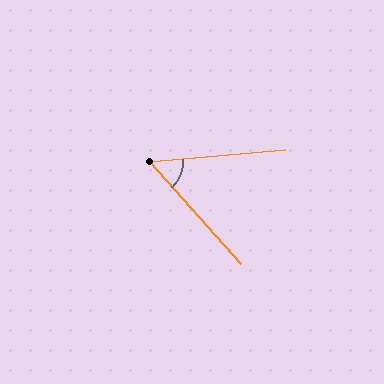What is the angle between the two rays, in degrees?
Approximately 53 degrees.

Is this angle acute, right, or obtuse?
It is acute.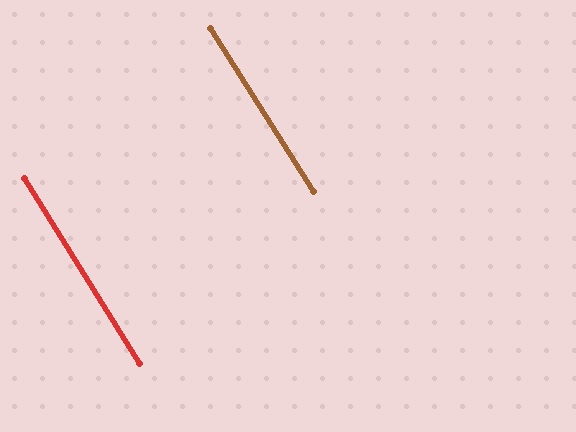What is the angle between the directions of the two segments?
Approximately 1 degree.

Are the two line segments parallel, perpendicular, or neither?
Parallel — their directions differ by only 0.5°.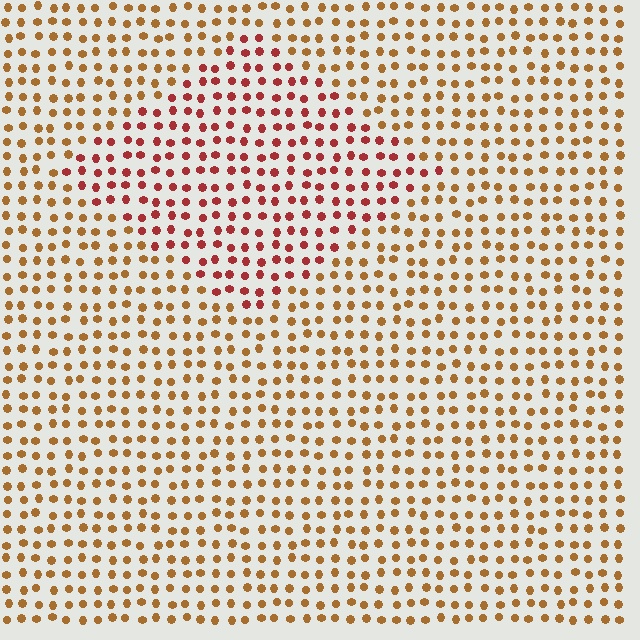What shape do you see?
I see a diamond.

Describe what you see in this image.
The image is filled with small brown elements in a uniform arrangement. A diamond-shaped region is visible where the elements are tinted to a slightly different hue, forming a subtle color boundary.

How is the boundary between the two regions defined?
The boundary is defined purely by a slight shift in hue (about 35 degrees). Spacing, size, and orientation are identical on both sides.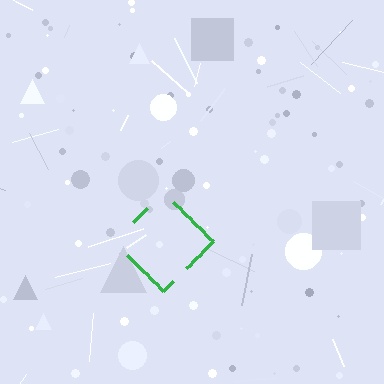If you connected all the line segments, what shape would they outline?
They would outline a diamond.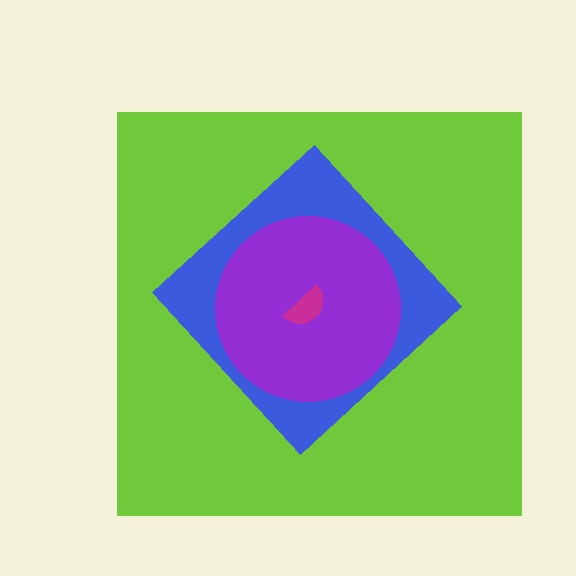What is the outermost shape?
The lime square.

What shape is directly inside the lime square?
The blue diamond.